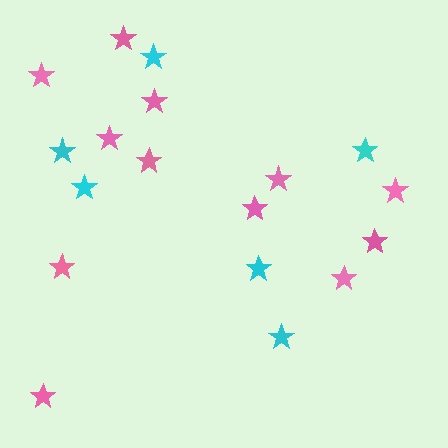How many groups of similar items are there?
There are 2 groups: one group of cyan stars (6) and one group of pink stars (12).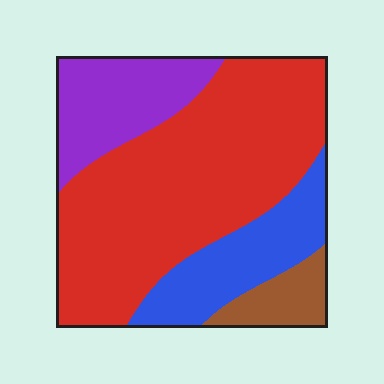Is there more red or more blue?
Red.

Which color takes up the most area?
Red, at roughly 55%.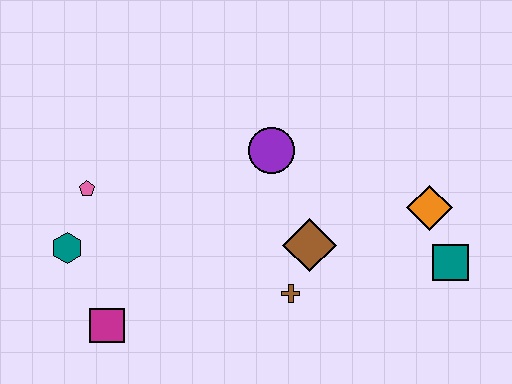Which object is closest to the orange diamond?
The teal square is closest to the orange diamond.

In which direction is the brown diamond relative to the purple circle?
The brown diamond is below the purple circle.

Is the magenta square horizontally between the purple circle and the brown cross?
No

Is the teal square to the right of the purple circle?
Yes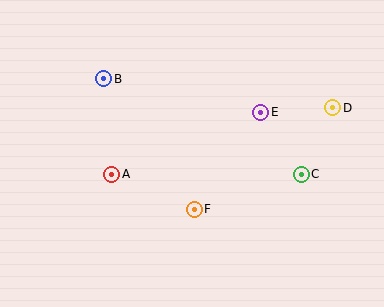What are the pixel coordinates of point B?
Point B is at (104, 79).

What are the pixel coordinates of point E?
Point E is at (261, 112).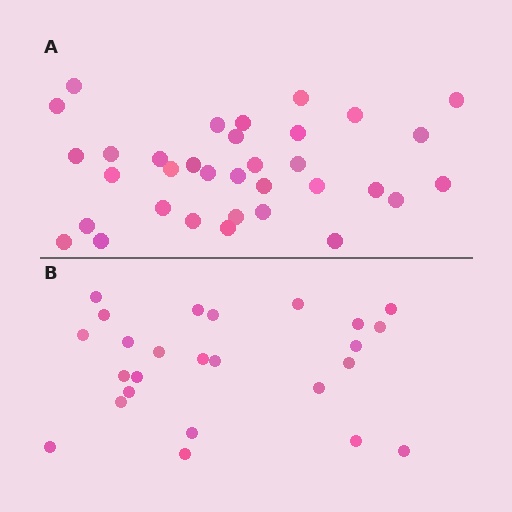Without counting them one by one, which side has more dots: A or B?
Region A (the top region) has more dots.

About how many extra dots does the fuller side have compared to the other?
Region A has roughly 8 or so more dots than region B.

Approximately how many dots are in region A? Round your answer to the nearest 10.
About 30 dots. (The exact count is 34, which rounds to 30.)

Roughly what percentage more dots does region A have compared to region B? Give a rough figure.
About 35% more.